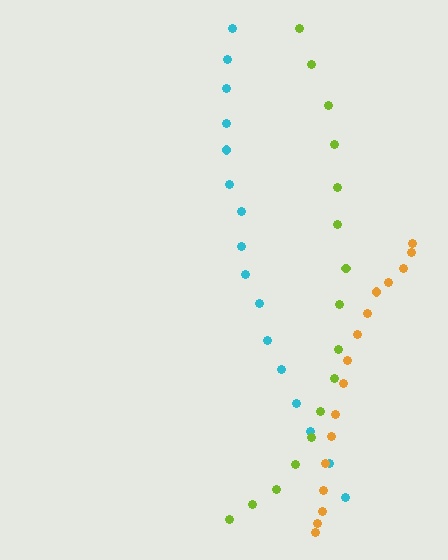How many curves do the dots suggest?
There are 3 distinct paths.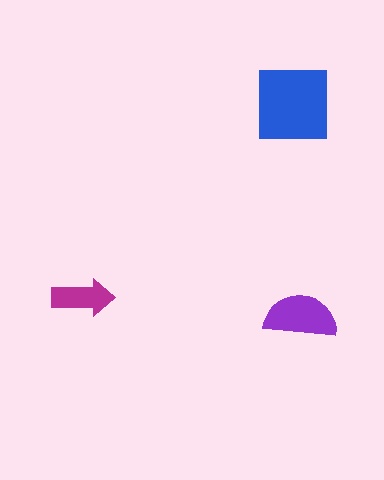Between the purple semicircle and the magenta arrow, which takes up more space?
The purple semicircle.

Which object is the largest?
The blue square.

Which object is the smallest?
The magenta arrow.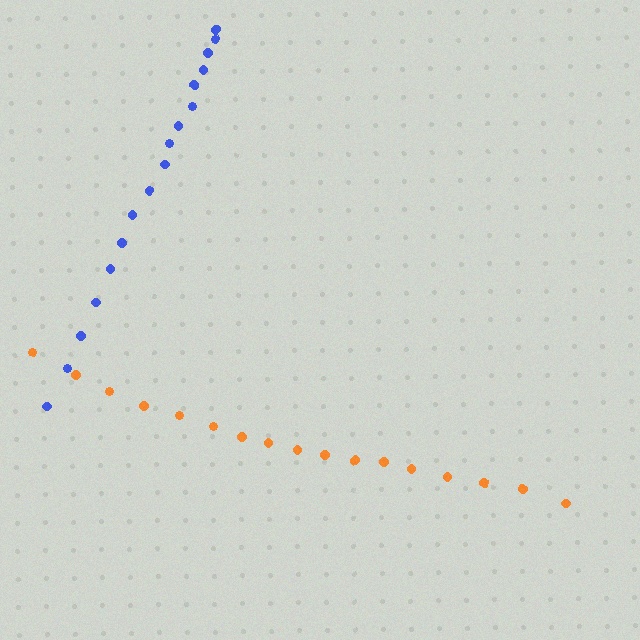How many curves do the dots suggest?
There are 2 distinct paths.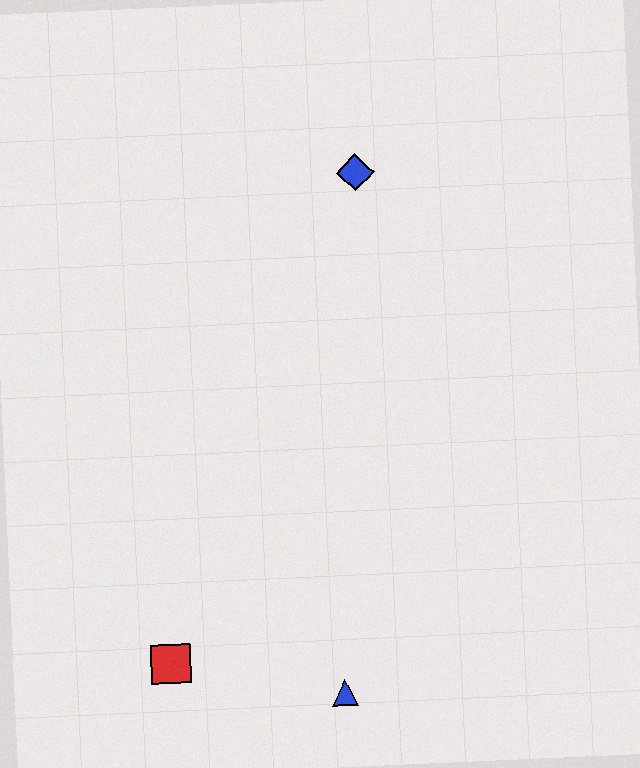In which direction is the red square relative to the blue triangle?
The red square is to the left of the blue triangle.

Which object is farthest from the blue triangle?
The blue diamond is farthest from the blue triangle.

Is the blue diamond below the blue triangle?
No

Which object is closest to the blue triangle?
The red square is closest to the blue triangle.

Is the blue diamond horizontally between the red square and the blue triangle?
No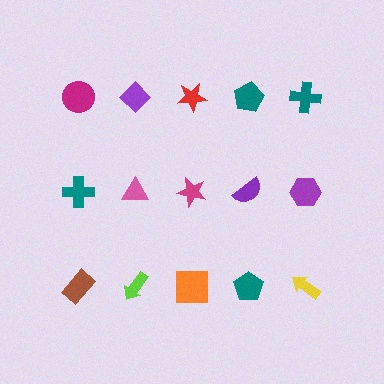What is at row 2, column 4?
A purple semicircle.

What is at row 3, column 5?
A yellow arrow.